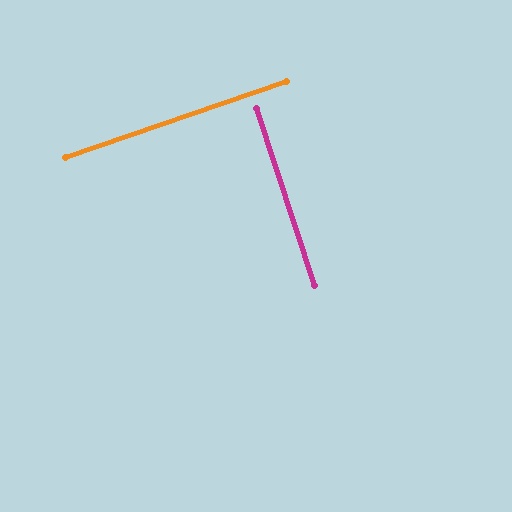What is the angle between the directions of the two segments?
Approximately 89 degrees.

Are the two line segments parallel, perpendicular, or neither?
Perpendicular — they meet at approximately 89°.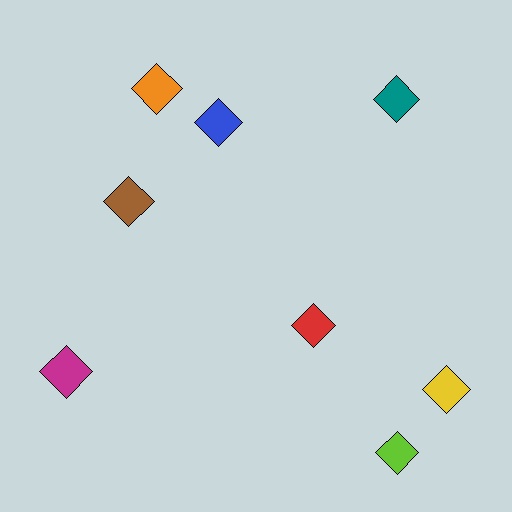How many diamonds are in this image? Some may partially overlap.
There are 8 diamonds.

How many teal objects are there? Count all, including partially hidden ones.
There is 1 teal object.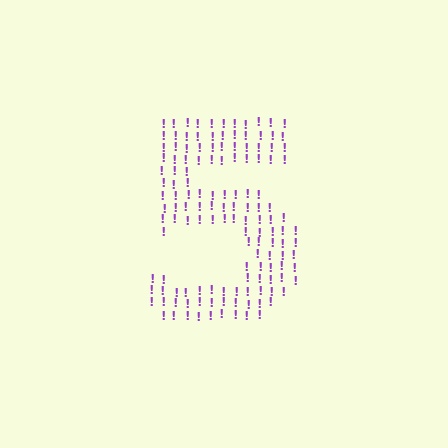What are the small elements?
The small elements are exclamation marks.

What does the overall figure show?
The overall figure shows the digit 5.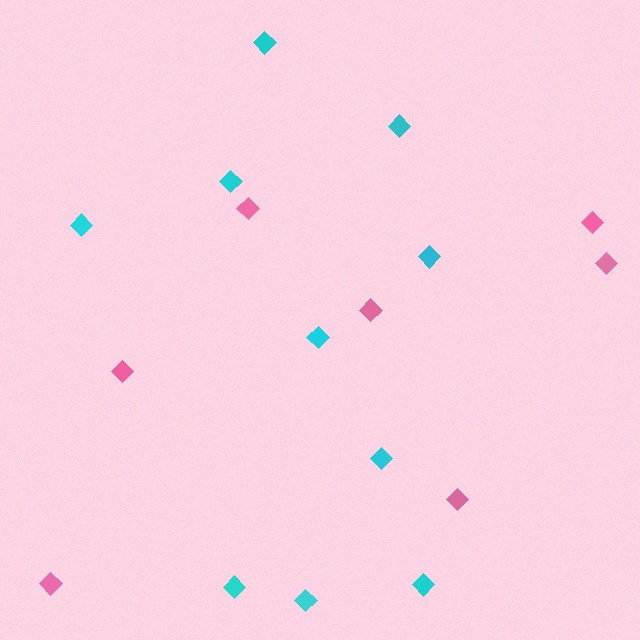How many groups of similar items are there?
There are 2 groups: one group of pink diamonds (7) and one group of cyan diamonds (10).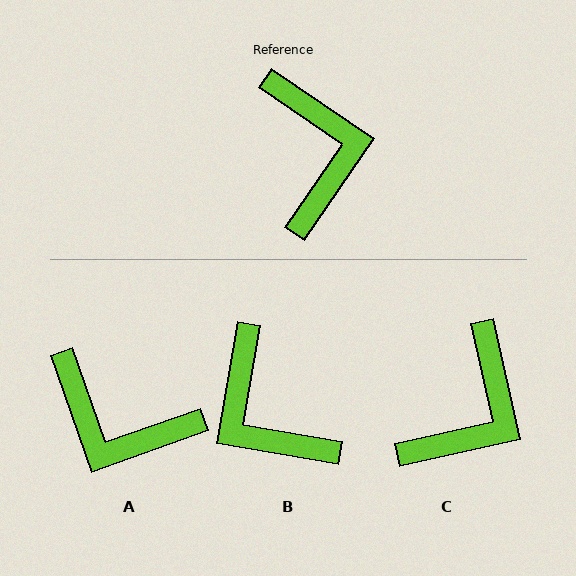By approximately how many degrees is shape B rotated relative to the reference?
Approximately 155 degrees clockwise.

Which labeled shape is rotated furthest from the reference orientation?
B, about 155 degrees away.